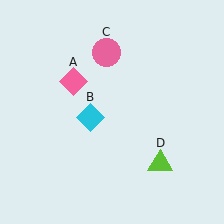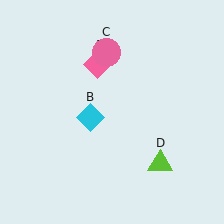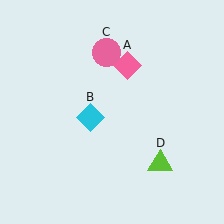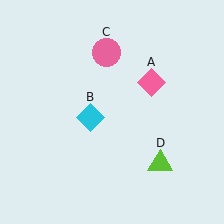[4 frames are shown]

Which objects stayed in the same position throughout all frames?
Cyan diamond (object B) and pink circle (object C) and lime triangle (object D) remained stationary.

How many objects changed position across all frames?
1 object changed position: pink diamond (object A).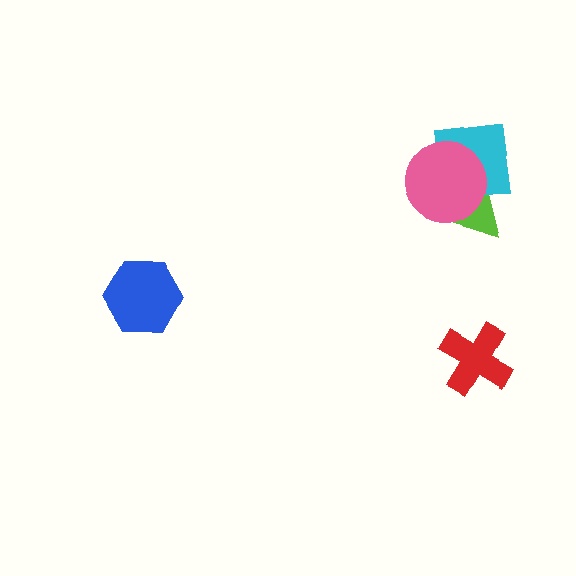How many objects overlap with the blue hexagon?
0 objects overlap with the blue hexagon.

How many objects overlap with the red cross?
0 objects overlap with the red cross.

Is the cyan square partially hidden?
Yes, it is partially covered by another shape.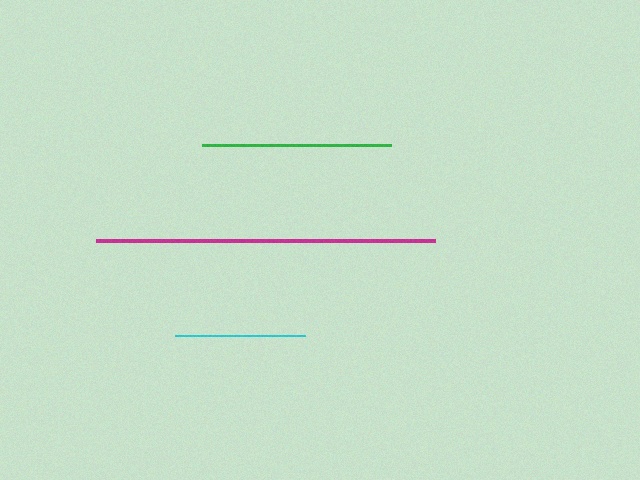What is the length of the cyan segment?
The cyan segment is approximately 131 pixels long.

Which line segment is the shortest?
The cyan line is the shortest at approximately 131 pixels.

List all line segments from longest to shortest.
From longest to shortest: magenta, green, cyan.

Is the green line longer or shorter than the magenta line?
The magenta line is longer than the green line.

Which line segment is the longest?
The magenta line is the longest at approximately 339 pixels.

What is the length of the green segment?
The green segment is approximately 188 pixels long.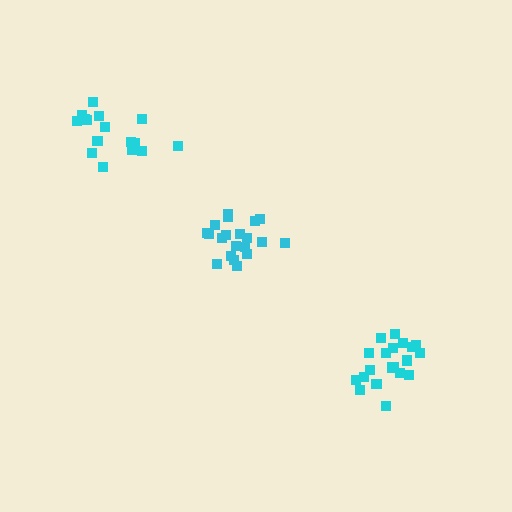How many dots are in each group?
Group 1: 20 dots, Group 2: 20 dots, Group 3: 16 dots (56 total).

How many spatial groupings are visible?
There are 3 spatial groupings.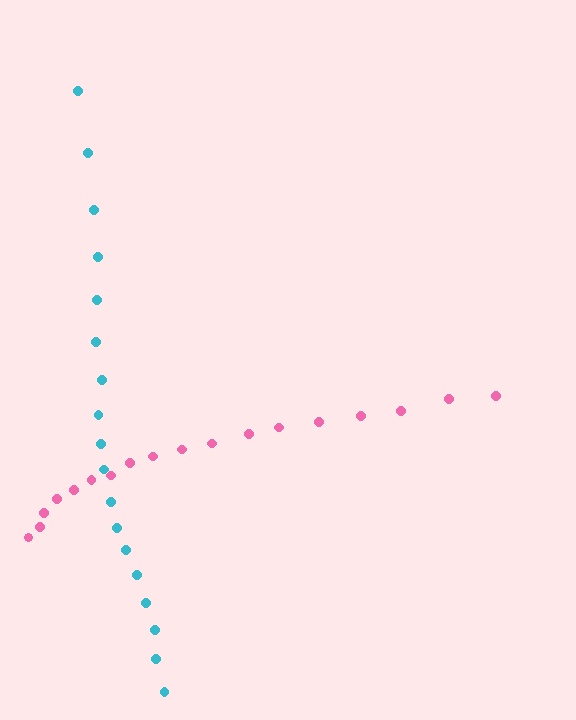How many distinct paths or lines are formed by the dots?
There are 2 distinct paths.